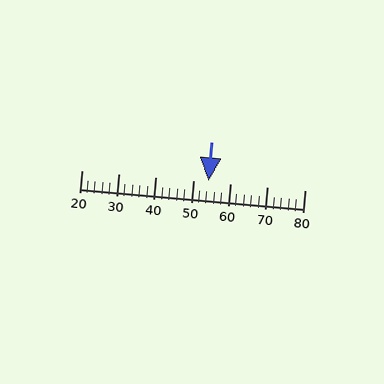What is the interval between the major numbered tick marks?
The major tick marks are spaced 10 units apart.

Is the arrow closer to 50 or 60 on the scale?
The arrow is closer to 50.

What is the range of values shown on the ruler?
The ruler shows values from 20 to 80.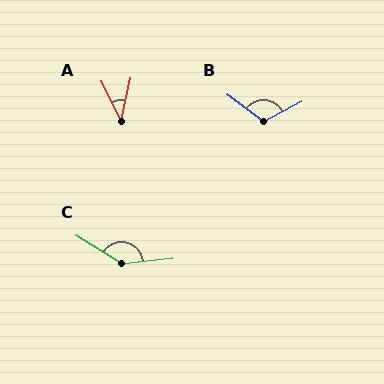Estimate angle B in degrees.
Approximately 115 degrees.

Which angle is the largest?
C, at approximately 142 degrees.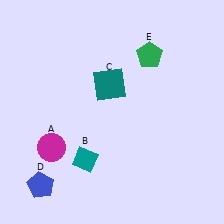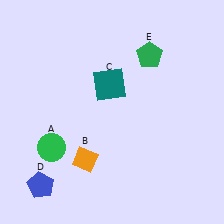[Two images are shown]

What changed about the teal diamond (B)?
In Image 1, B is teal. In Image 2, it changed to orange.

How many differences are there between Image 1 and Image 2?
There are 2 differences between the two images.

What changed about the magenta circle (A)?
In Image 1, A is magenta. In Image 2, it changed to green.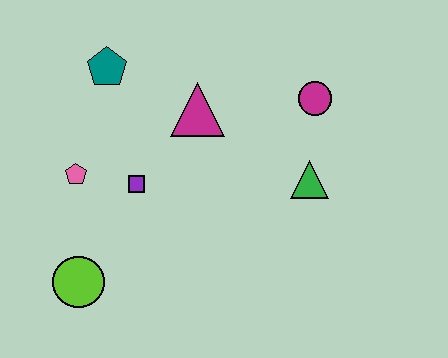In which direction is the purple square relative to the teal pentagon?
The purple square is below the teal pentagon.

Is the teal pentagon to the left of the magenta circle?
Yes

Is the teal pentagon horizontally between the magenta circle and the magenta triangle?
No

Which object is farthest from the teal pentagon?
The green triangle is farthest from the teal pentagon.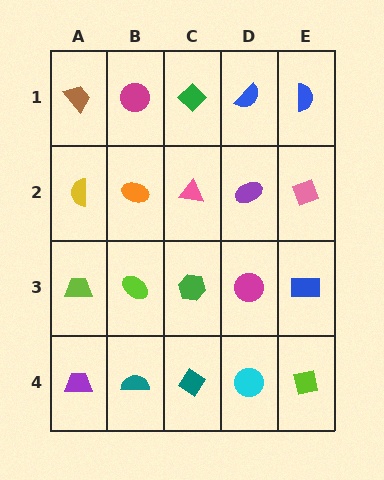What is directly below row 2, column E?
A blue rectangle.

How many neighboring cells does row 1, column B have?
3.